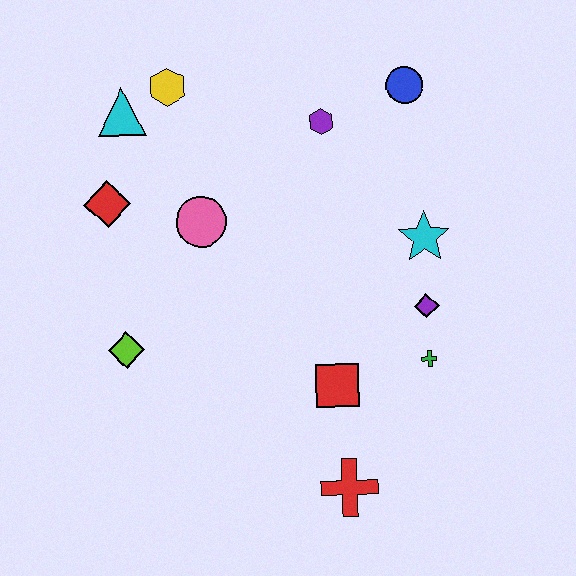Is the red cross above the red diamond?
No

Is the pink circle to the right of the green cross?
No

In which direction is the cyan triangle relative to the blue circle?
The cyan triangle is to the left of the blue circle.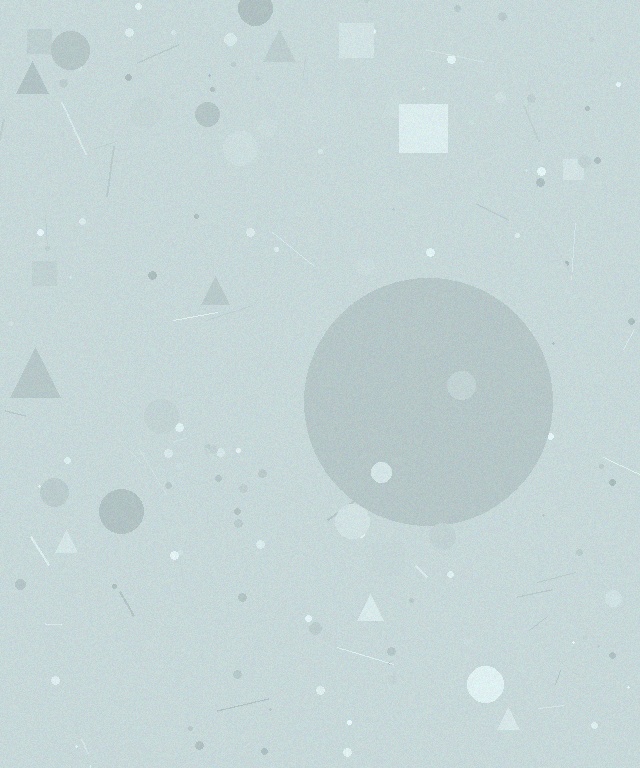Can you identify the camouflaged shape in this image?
The camouflaged shape is a circle.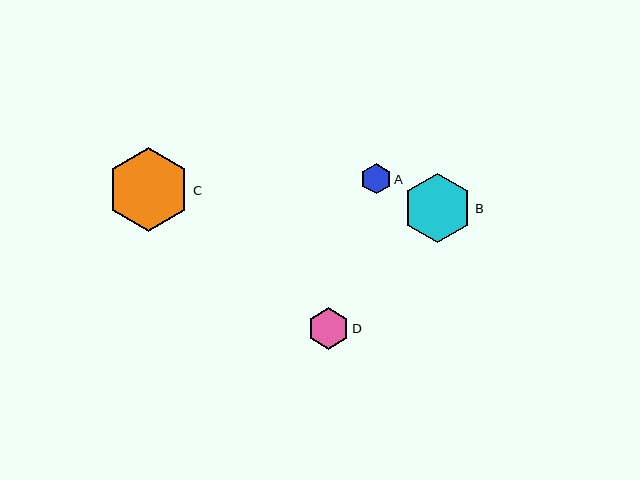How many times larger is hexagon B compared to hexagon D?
Hexagon B is approximately 1.7 times the size of hexagon D.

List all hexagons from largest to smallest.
From largest to smallest: C, B, D, A.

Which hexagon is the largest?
Hexagon C is the largest with a size of approximately 84 pixels.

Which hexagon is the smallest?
Hexagon A is the smallest with a size of approximately 30 pixels.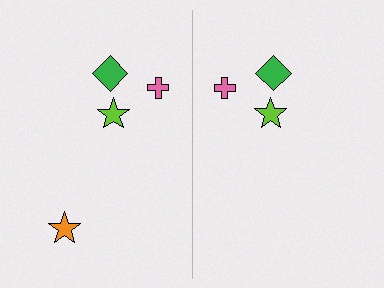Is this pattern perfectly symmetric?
No, the pattern is not perfectly symmetric. A orange star is missing from the right side.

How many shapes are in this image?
There are 7 shapes in this image.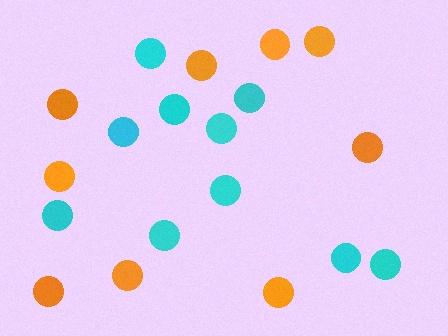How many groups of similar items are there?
There are 2 groups: one group of cyan circles (10) and one group of orange circles (9).